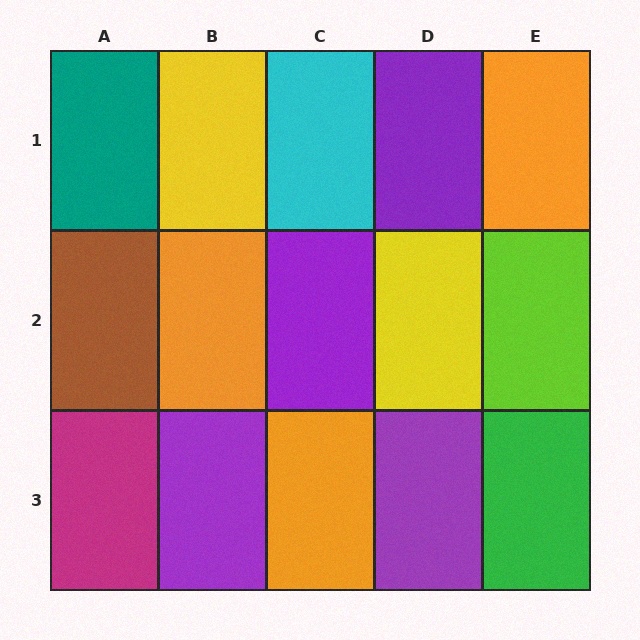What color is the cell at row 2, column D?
Yellow.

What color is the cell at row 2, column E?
Lime.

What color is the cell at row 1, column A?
Teal.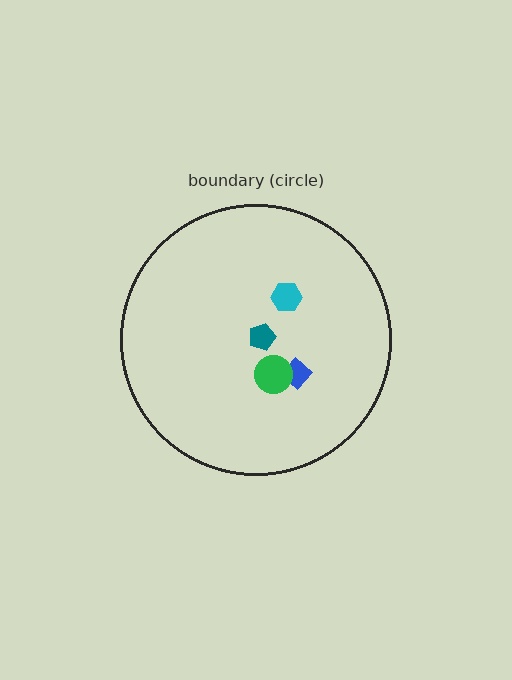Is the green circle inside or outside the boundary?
Inside.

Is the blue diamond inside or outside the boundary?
Inside.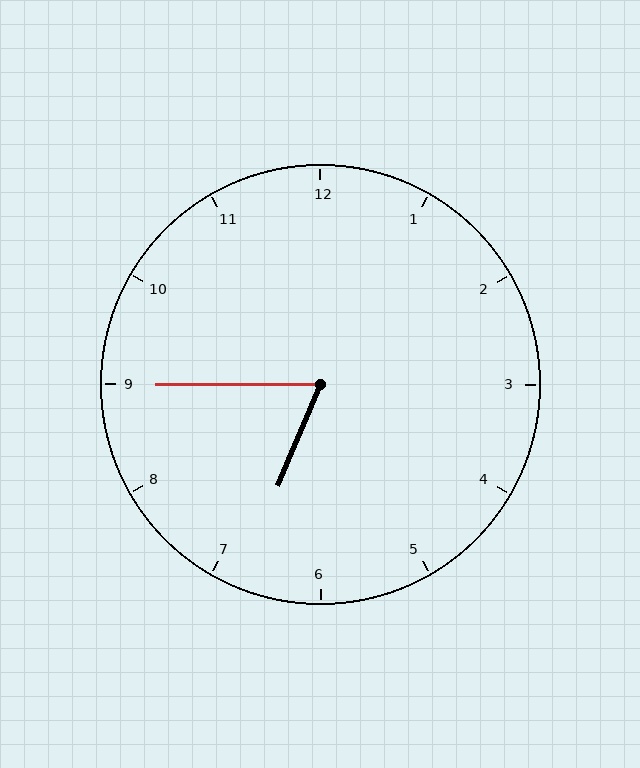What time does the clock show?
6:45.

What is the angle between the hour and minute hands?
Approximately 68 degrees.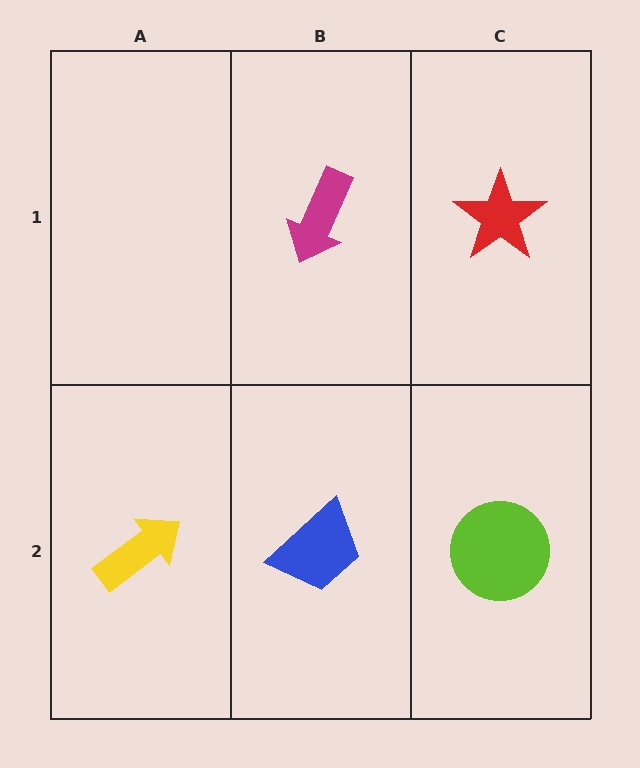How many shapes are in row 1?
2 shapes.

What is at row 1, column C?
A red star.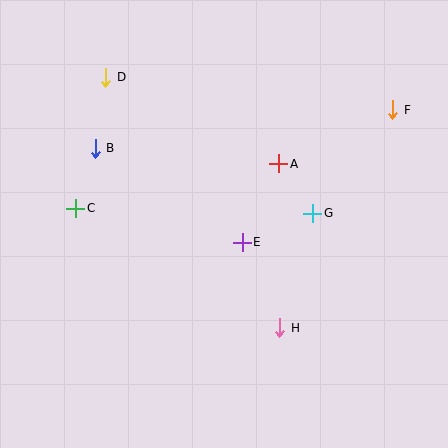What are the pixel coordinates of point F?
Point F is at (393, 110).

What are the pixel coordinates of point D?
Point D is at (106, 77).